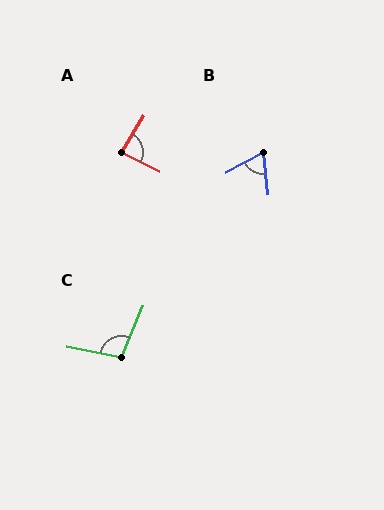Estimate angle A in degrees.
Approximately 84 degrees.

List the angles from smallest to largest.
B (69°), A (84°), C (101°).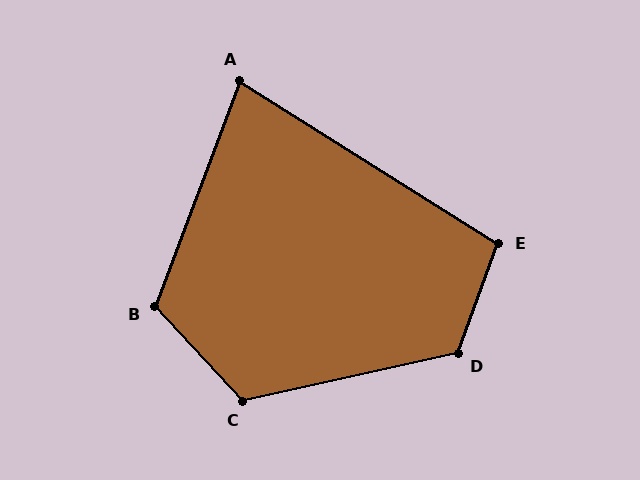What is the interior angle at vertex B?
Approximately 116 degrees (obtuse).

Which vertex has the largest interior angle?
D, at approximately 123 degrees.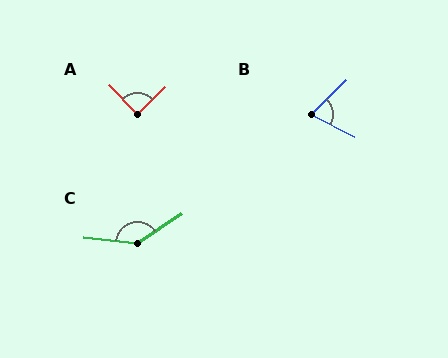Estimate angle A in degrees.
Approximately 90 degrees.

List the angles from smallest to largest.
B (72°), A (90°), C (139°).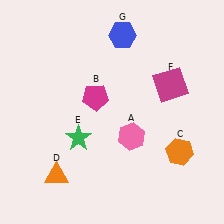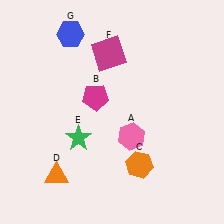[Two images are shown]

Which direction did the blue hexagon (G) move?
The blue hexagon (G) moved left.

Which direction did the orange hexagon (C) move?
The orange hexagon (C) moved left.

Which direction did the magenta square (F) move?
The magenta square (F) moved left.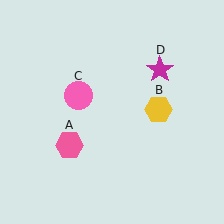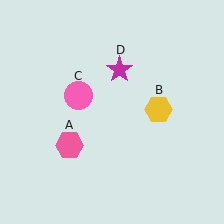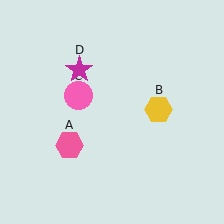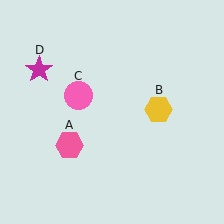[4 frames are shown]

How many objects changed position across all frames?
1 object changed position: magenta star (object D).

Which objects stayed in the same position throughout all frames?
Pink hexagon (object A) and yellow hexagon (object B) and pink circle (object C) remained stationary.